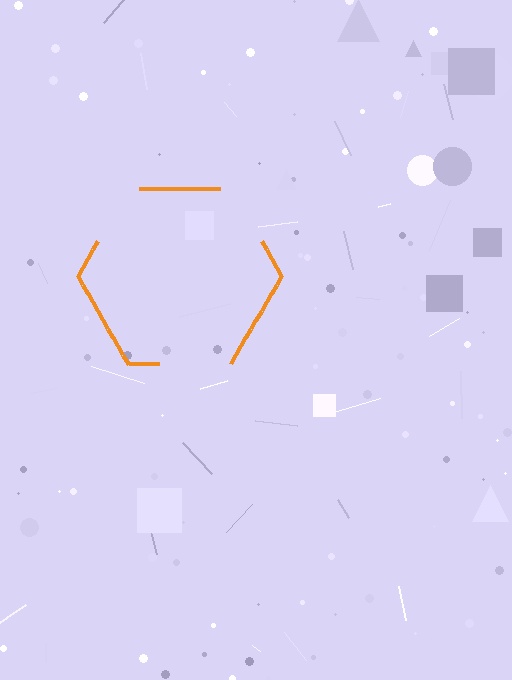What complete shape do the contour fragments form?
The contour fragments form a hexagon.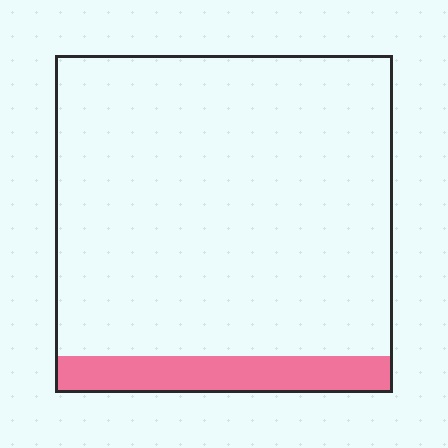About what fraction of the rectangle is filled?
About one tenth (1/10).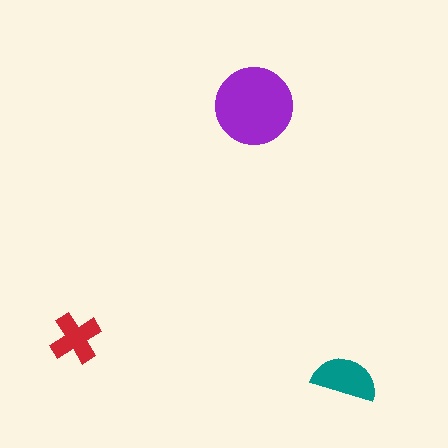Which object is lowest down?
The teal semicircle is bottommost.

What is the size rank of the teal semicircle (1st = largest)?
2nd.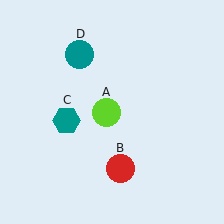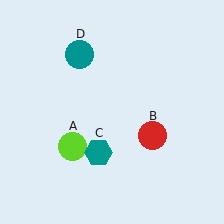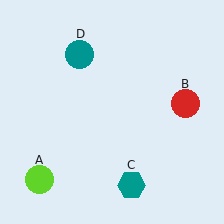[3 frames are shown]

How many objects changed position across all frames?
3 objects changed position: lime circle (object A), red circle (object B), teal hexagon (object C).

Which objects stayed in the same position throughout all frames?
Teal circle (object D) remained stationary.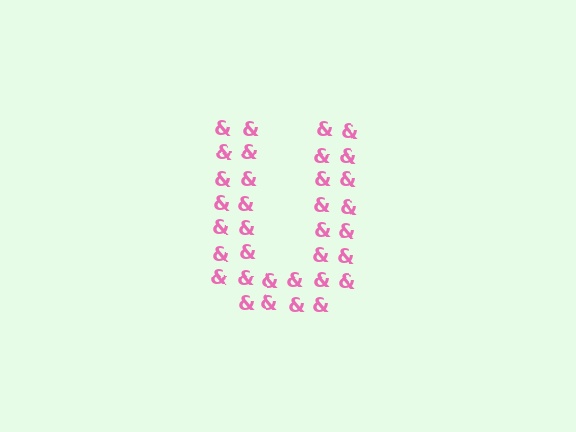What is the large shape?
The large shape is the letter U.